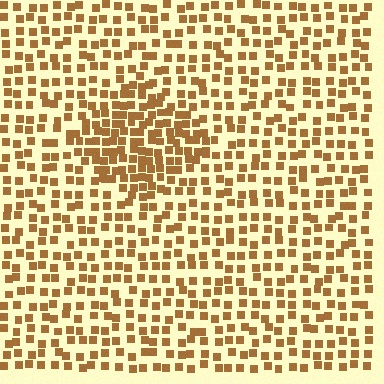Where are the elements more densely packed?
The elements are more densely packed inside the diamond boundary.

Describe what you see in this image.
The image contains small brown elements arranged at two different densities. A diamond-shaped region is visible where the elements are more densely packed than the surrounding area.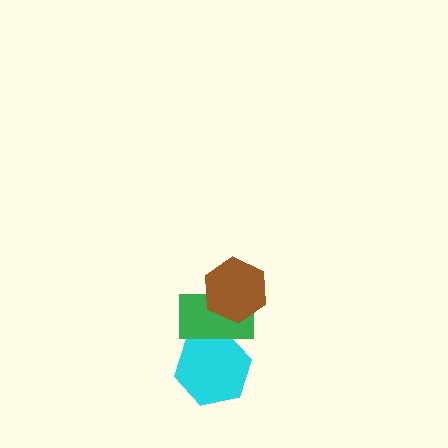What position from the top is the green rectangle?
The green rectangle is 2nd from the top.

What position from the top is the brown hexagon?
The brown hexagon is 1st from the top.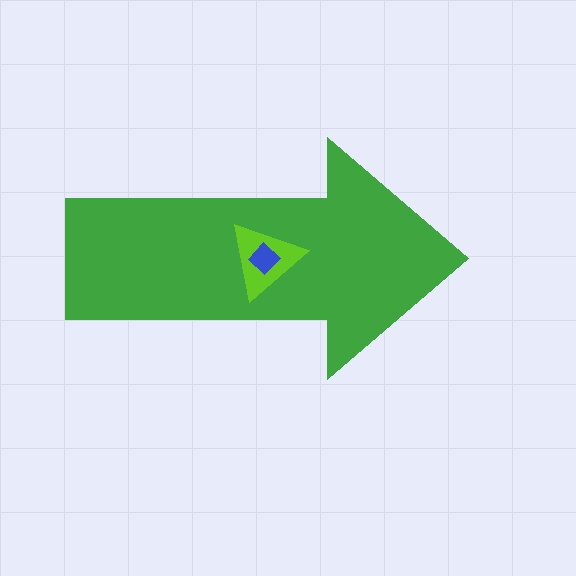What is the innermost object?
The blue diamond.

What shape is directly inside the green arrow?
The lime triangle.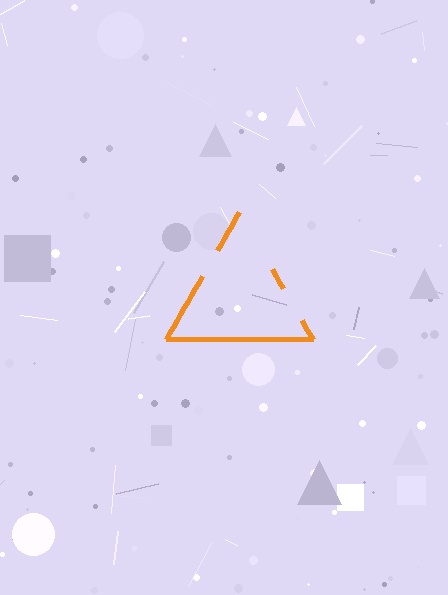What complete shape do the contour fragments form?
The contour fragments form a triangle.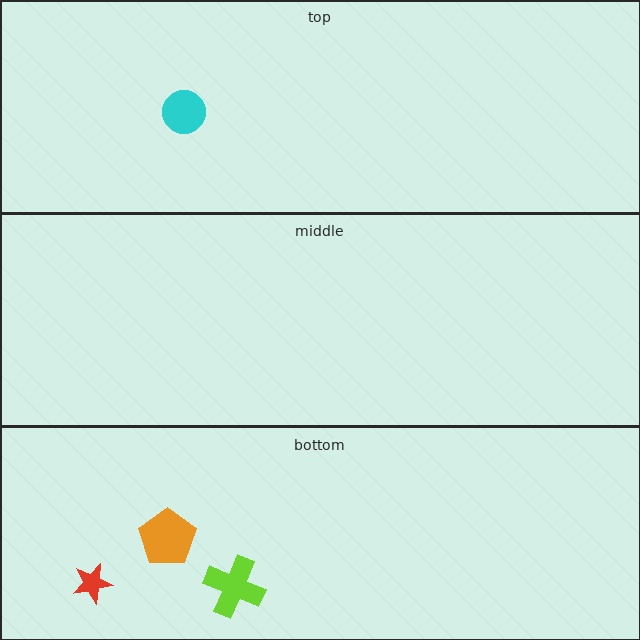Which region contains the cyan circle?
The top region.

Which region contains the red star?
The bottom region.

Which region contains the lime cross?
The bottom region.